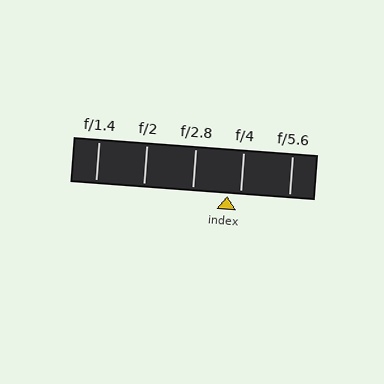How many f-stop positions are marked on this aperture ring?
There are 5 f-stop positions marked.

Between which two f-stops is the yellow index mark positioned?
The index mark is between f/2.8 and f/4.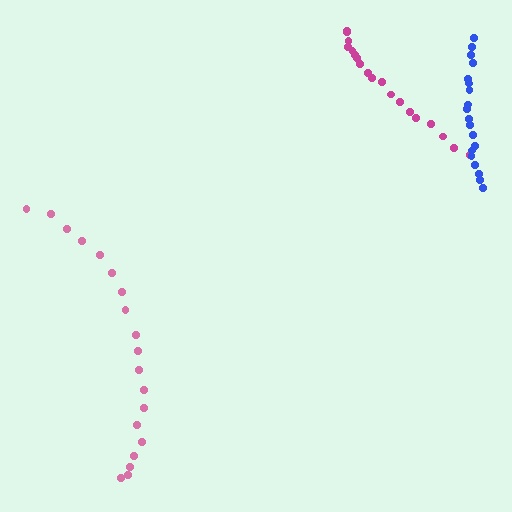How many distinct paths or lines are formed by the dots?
There are 3 distinct paths.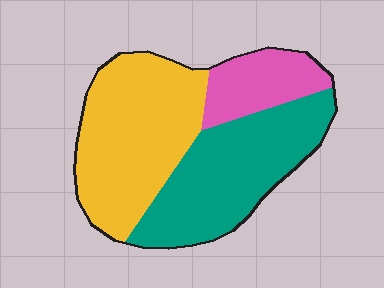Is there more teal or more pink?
Teal.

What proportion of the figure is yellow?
Yellow takes up between a quarter and a half of the figure.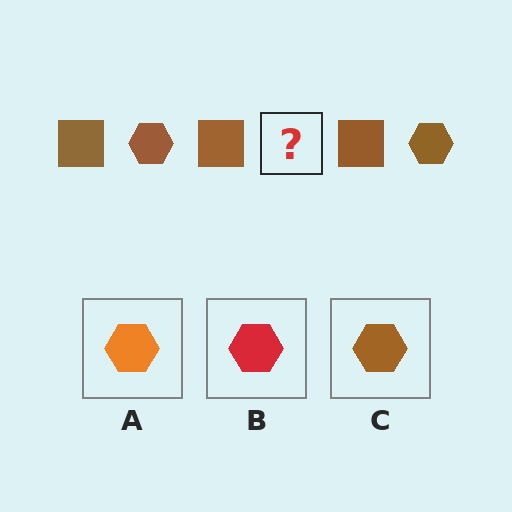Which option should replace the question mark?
Option C.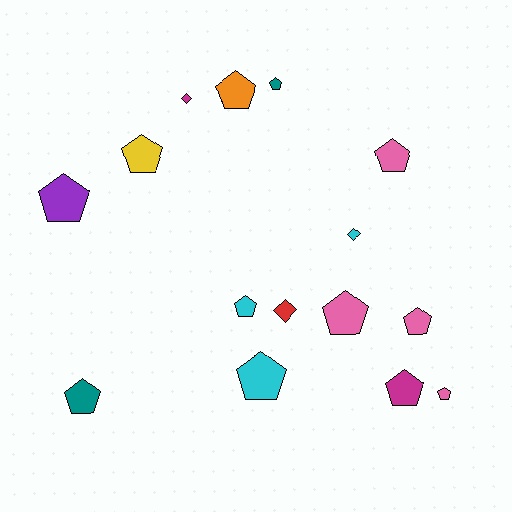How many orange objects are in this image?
There is 1 orange object.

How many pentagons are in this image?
There are 12 pentagons.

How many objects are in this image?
There are 15 objects.